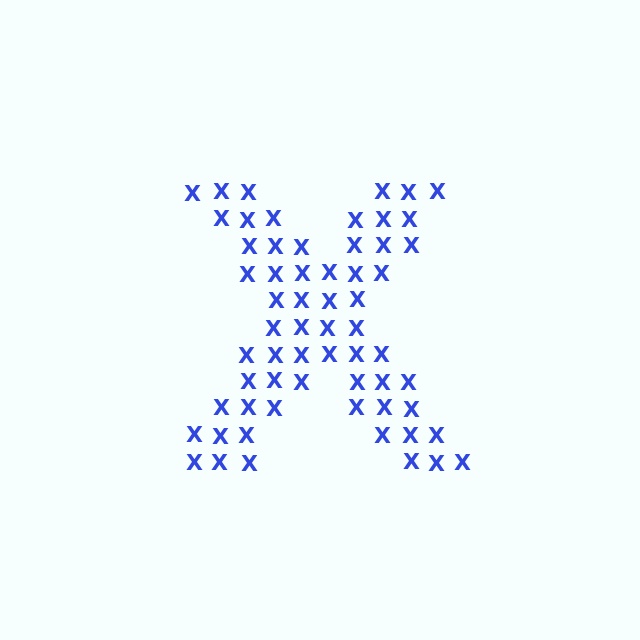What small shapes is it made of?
It is made of small letter X's.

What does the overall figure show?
The overall figure shows the letter X.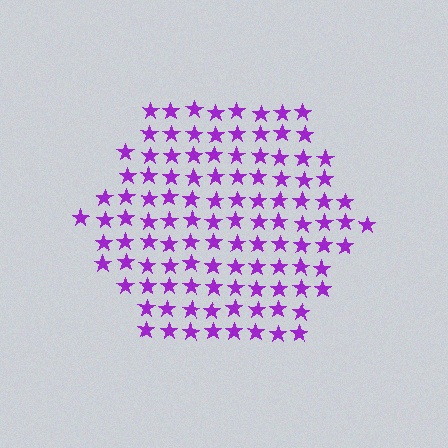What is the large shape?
The large shape is a hexagon.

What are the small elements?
The small elements are stars.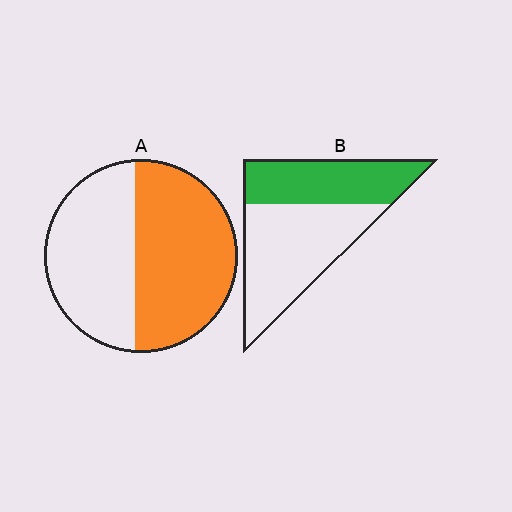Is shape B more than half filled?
No.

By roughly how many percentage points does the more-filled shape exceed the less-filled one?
By roughly 15 percentage points (A over B).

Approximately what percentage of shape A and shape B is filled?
A is approximately 55% and B is approximately 40%.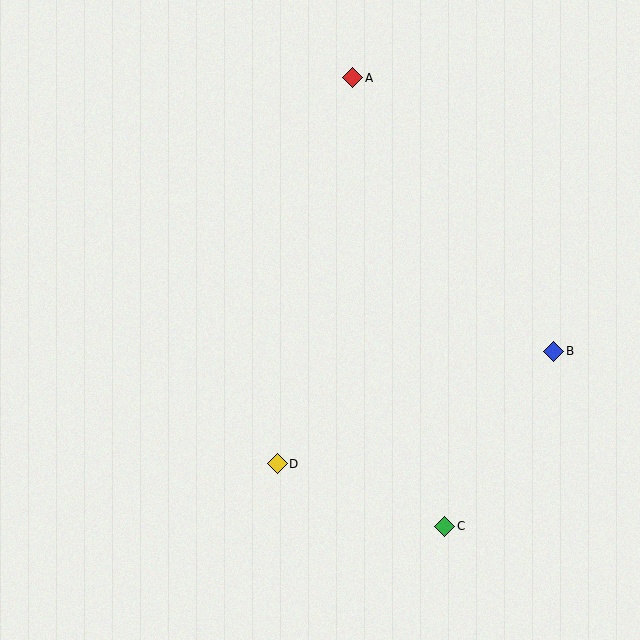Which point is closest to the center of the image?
Point D at (277, 464) is closest to the center.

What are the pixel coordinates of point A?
Point A is at (353, 78).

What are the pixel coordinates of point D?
Point D is at (277, 464).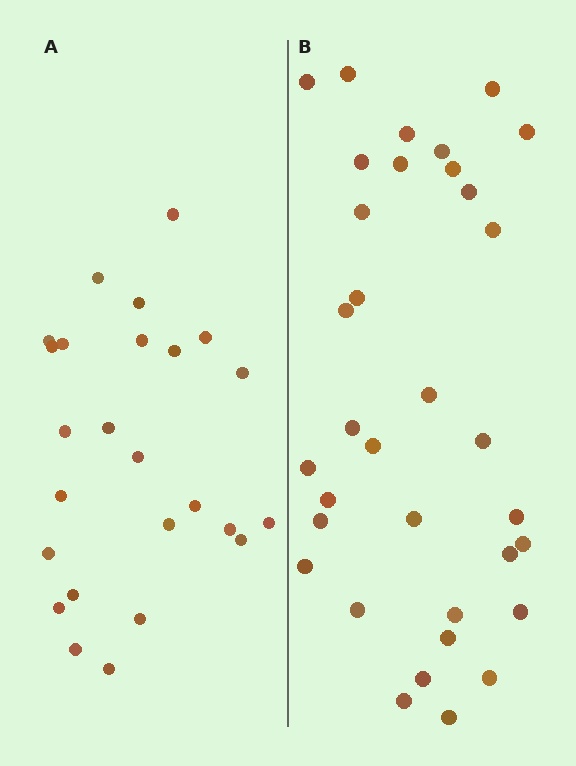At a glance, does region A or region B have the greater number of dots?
Region B (the right region) has more dots.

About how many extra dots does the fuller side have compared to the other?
Region B has roughly 8 or so more dots than region A.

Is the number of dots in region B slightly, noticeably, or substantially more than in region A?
Region B has noticeably more, but not dramatically so. The ratio is roughly 1.4 to 1.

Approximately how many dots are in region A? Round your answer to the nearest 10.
About 20 dots. (The exact count is 25, which rounds to 20.)